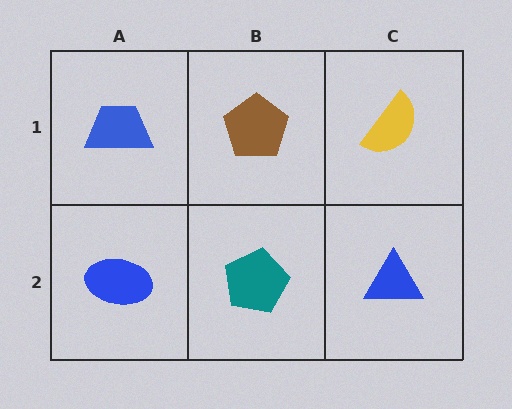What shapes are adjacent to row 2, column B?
A brown pentagon (row 1, column B), a blue ellipse (row 2, column A), a blue triangle (row 2, column C).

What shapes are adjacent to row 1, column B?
A teal pentagon (row 2, column B), a blue trapezoid (row 1, column A), a yellow semicircle (row 1, column C).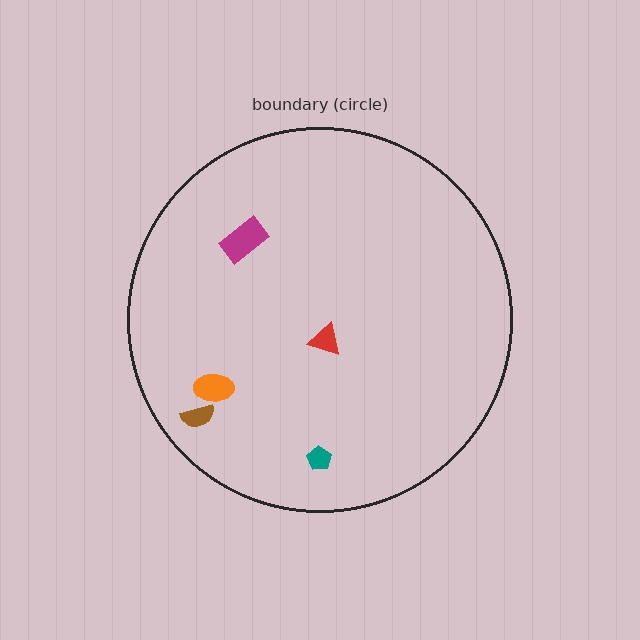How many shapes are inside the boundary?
5 inside, 0 outside.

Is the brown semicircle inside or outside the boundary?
Inside.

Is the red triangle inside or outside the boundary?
Inside.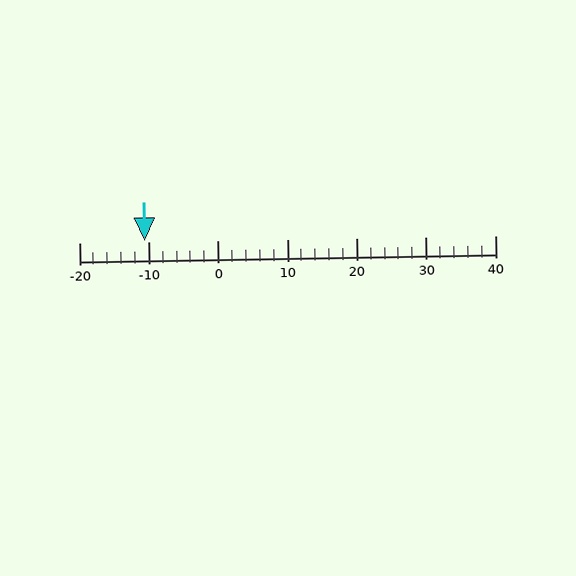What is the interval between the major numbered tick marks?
The major tick marks are spaced 10 units apart.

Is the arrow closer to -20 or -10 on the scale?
The arrow is closer to -10.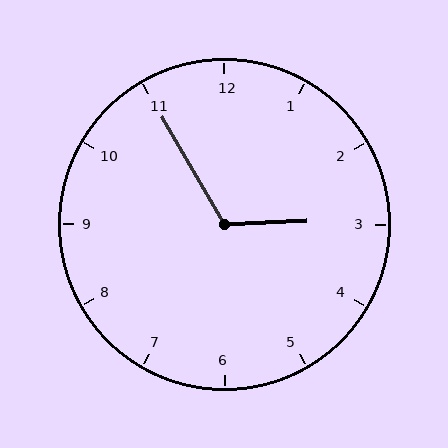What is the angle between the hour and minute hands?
Approximately 118 degrees.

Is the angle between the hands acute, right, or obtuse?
It is obtuse.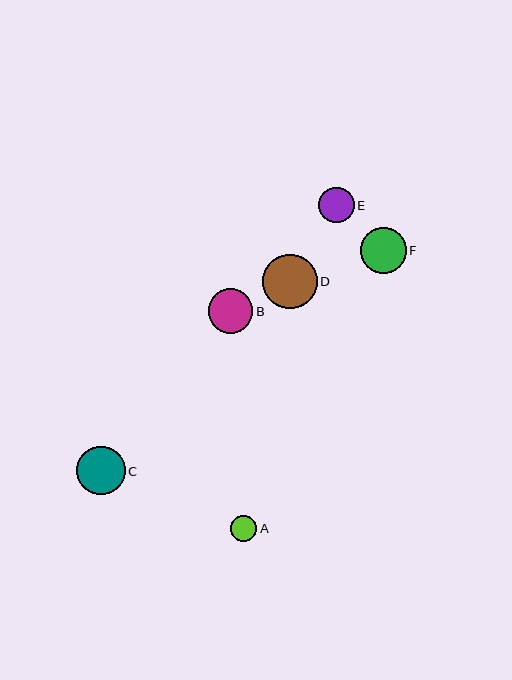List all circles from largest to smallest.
From largest to smallest: D, C, F, B, E, A.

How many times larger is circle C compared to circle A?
Circle C is approximately 1.9 times the size of circle A.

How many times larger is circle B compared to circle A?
Circle B is approximately 1.7 times the size of circle A.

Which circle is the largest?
Circle D is the largest with a size of approximately 54 pixels.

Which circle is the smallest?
Circle A is the smallest with a size of approximately 26 pixels.